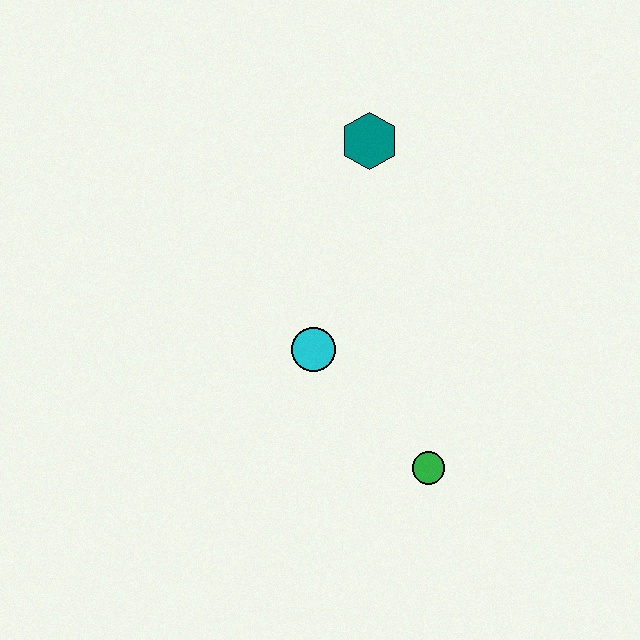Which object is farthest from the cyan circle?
The teal hexagon is farthest from the cyan circle.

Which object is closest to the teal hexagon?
The cyan circle is closest to the teal hexagon.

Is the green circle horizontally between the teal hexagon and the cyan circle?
No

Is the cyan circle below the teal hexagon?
Yes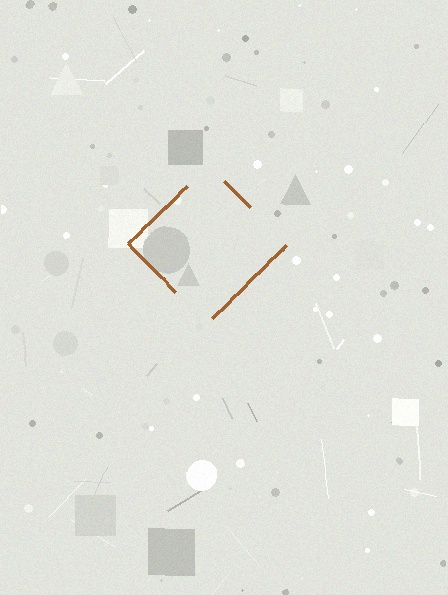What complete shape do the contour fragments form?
The contour fragments form a diamond.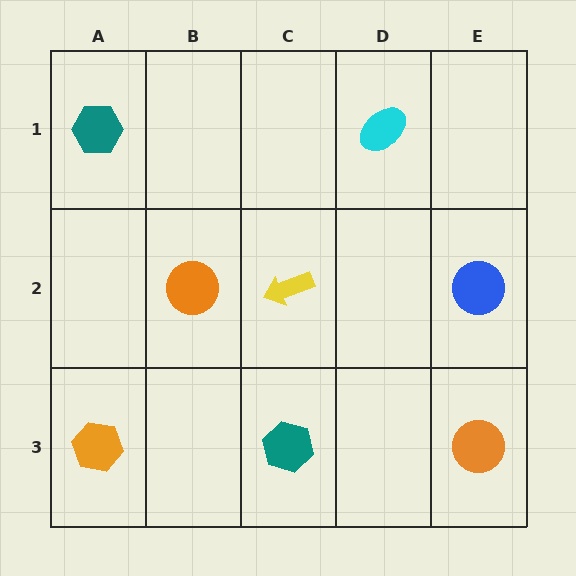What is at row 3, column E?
An orange circle.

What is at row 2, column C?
A yellow arrow.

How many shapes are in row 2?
3 shapes.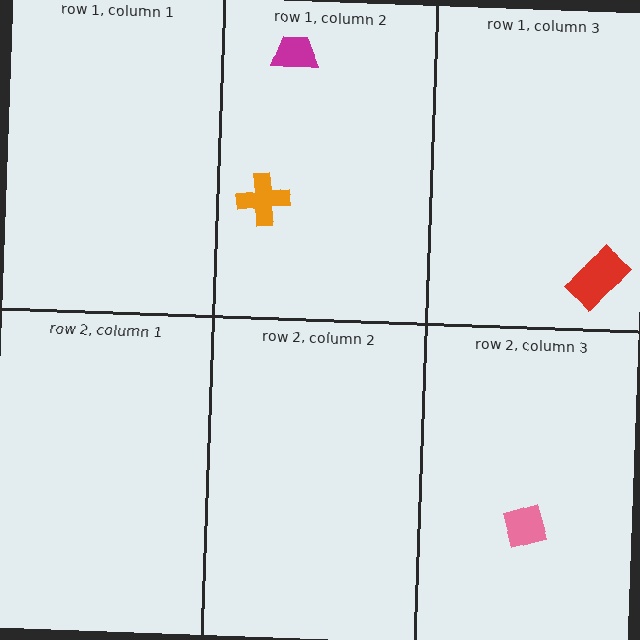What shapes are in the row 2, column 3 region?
The pink diamond.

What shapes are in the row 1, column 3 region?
The red rectangle.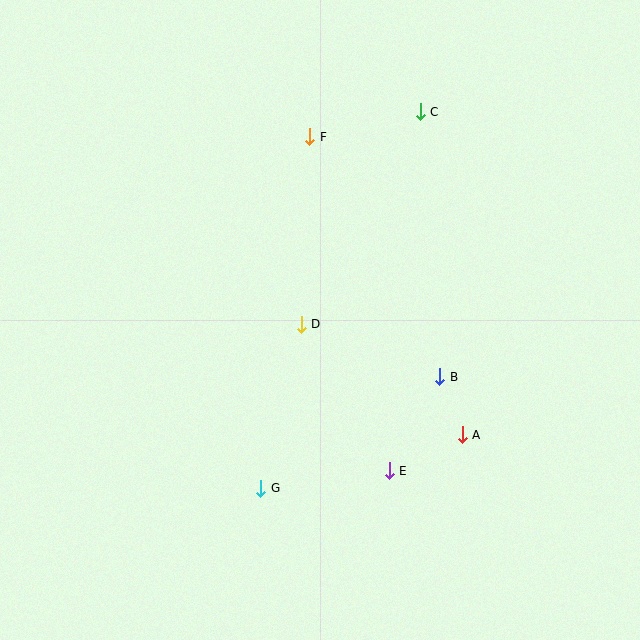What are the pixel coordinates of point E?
Point E is at (389, 471).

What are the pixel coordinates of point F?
Point F is at (310, 137).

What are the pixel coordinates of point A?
Point A is at (462, 435).